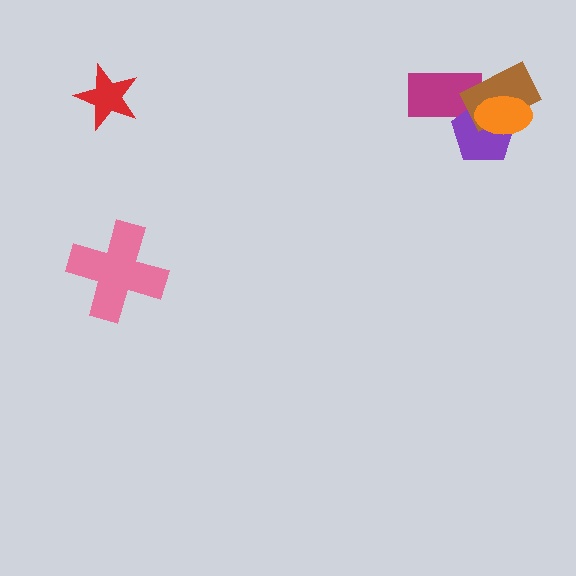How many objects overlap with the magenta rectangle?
2 objects overlap with the magenta rectangle.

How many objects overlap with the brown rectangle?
3 objects overlap with the brown rectangle.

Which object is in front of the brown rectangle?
The orange ellipse is in front of the brown rectangle.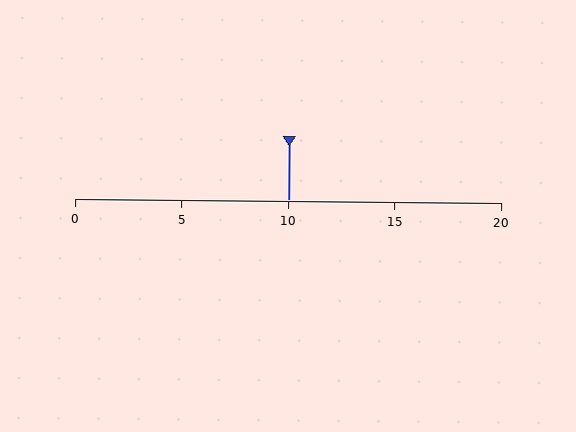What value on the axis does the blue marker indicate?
The marker indicates approximately 10.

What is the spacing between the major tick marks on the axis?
The major ticks are spaced 5 apart.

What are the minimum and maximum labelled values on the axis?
The axis runs from 0 to 20.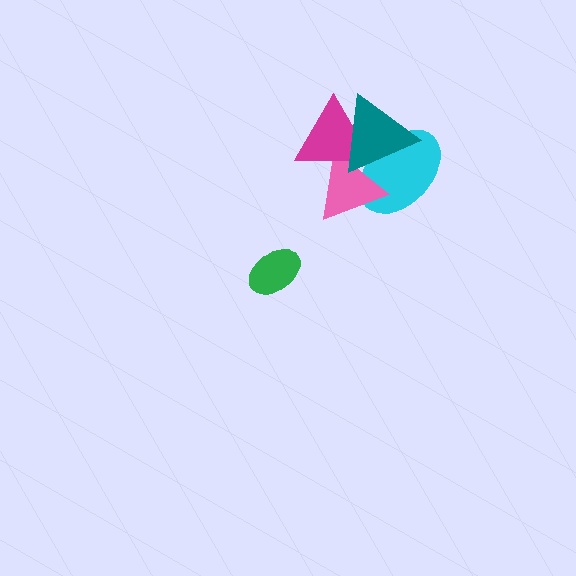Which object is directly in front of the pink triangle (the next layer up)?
The magenta triangle is directly in front of the pink triangle.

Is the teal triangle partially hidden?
No, no other shape covers it.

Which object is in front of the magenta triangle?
The teal triangle is in front of the magenta triangle.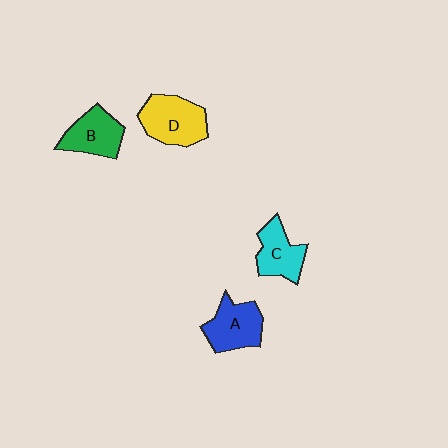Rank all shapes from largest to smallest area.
From largest to smallest: D (yellow), A (blue), B (green), C (cyan).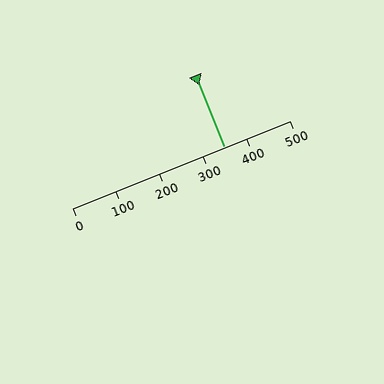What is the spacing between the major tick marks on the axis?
The major ticks are spaced 100 apart.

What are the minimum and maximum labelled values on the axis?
The axis runs from 0 to 500.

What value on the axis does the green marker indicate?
The marker indicates approximately 350.